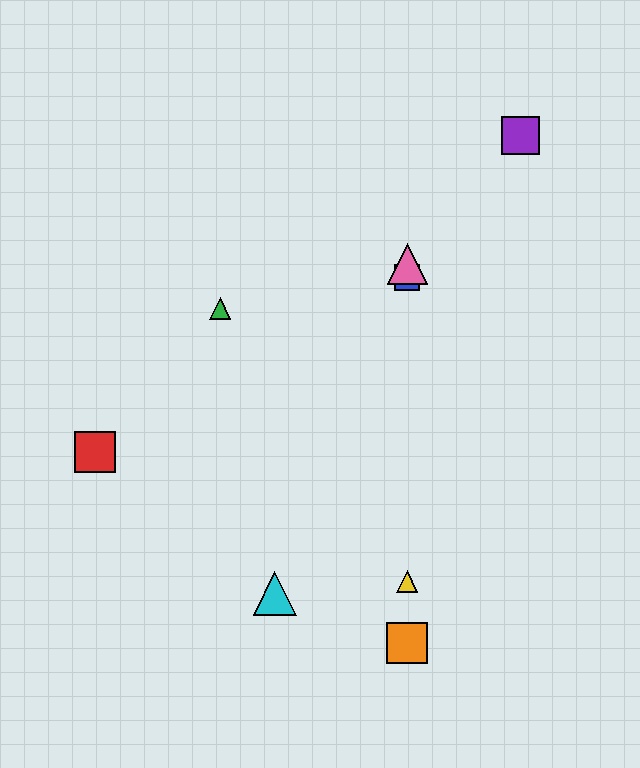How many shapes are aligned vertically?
4 shapes (the blue square, the yellow triangle, the orange square, the pink triangle) are aligned vertically.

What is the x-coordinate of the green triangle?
The green triangle is at x≈220.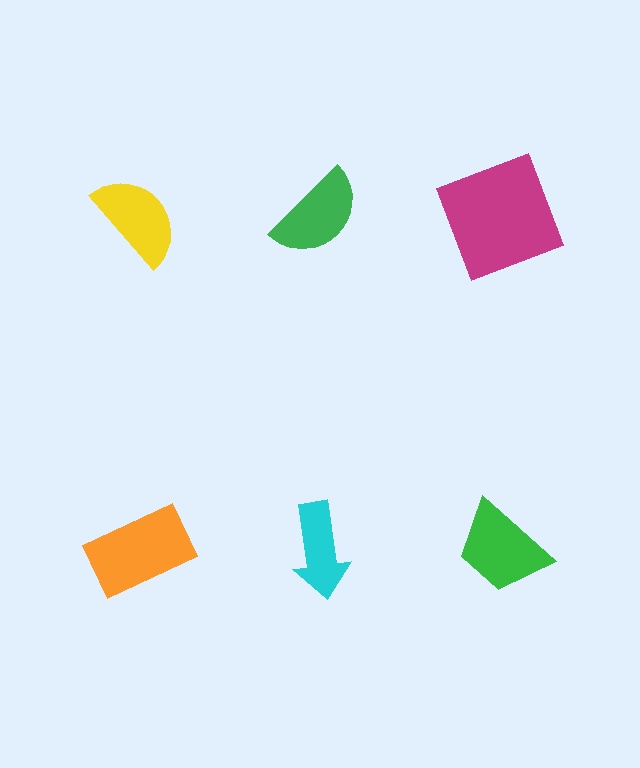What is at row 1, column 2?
A green semicircle.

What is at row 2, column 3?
A green trapezoid.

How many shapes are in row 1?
3 shapes.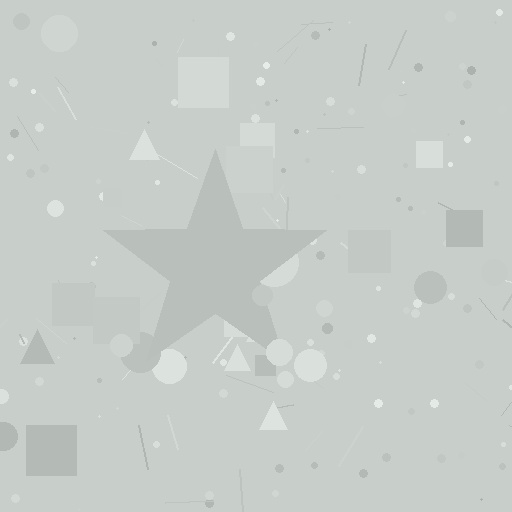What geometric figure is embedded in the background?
A star is embedded in the background.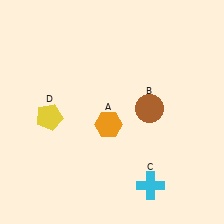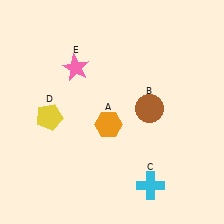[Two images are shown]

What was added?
A pink star (E) was added in Image 2.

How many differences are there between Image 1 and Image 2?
There is 1 difference between the two images.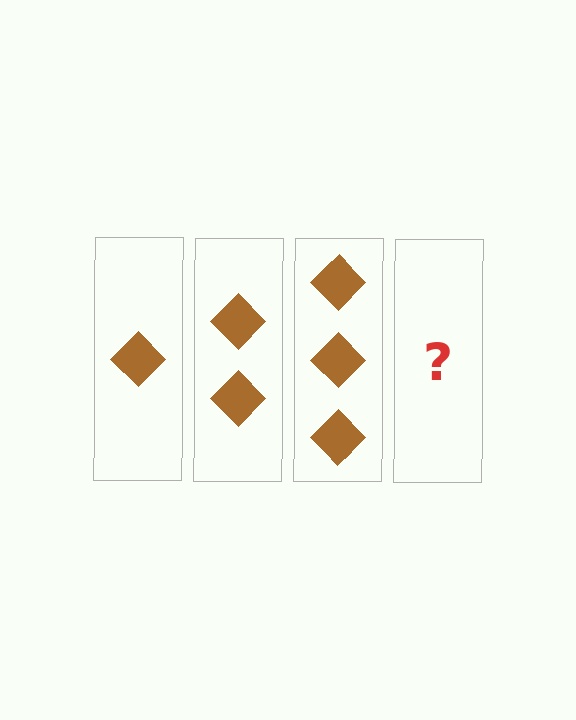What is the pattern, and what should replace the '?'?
The pattern is that each step adds one more diamond. The '?' should be 4 diamonds.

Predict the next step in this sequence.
The next step is 4 diamonds.